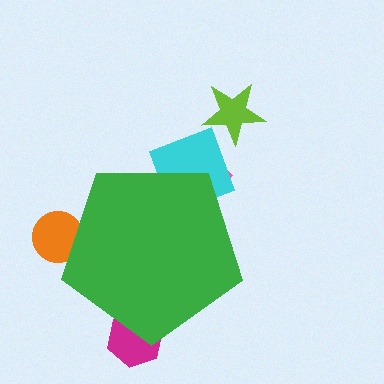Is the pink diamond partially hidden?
Yes, the pink diamond is partially hidden behind the green pentagon.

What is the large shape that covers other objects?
A green pentagon.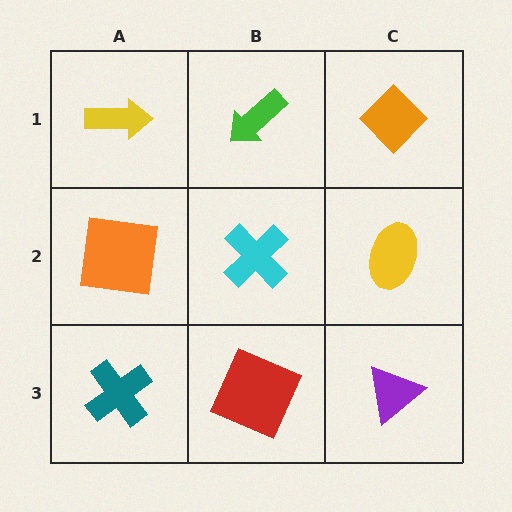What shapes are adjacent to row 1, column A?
An orange square (row 2, column A), a green arrow (row 1, column B).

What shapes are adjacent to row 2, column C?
An orange diamond (row 1, column C), a purple triangle (row 3, column C), a cyan cross (row 2, column B).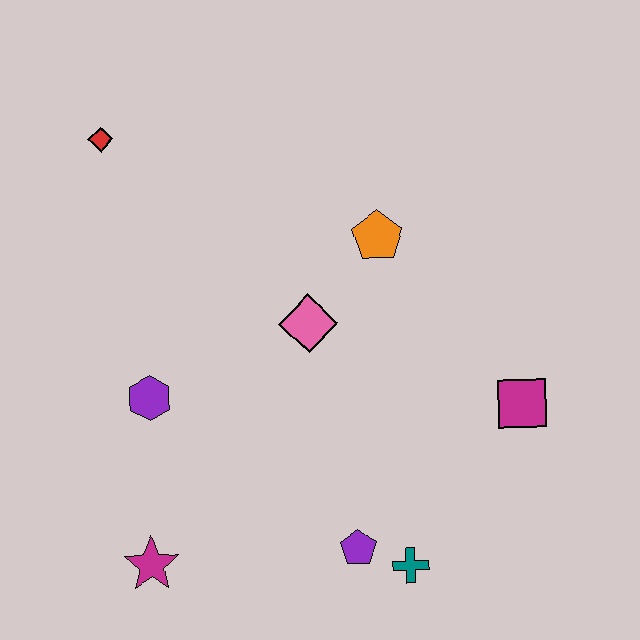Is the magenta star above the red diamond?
No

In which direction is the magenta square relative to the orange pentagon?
The magenta square is below the orange pentagon.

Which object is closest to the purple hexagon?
The magenta star is closest to the purple hexagon.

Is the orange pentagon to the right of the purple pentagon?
Yes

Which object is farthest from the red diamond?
The teal cross is farthest from the red diamond.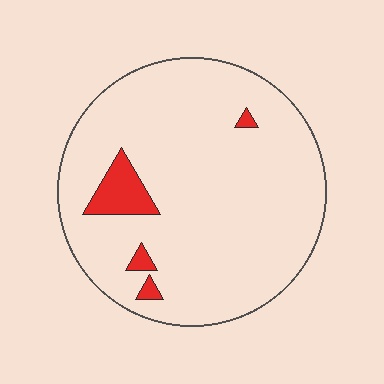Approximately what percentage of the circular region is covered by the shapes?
Approximately 5%.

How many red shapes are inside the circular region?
4.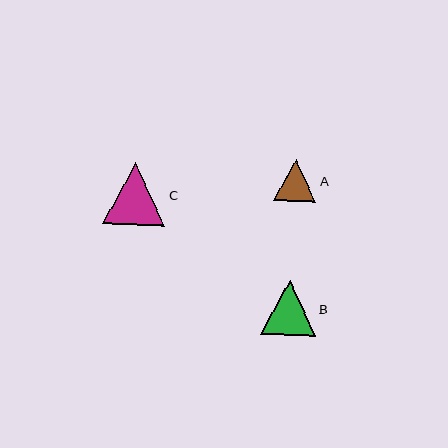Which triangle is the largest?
Triangle C is the largest with a size of approximately 62 pixels.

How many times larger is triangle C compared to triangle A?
Triangle C is approximately 1.5 times the size of triangle A.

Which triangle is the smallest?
Triangle A is the smallest with a size of approximately 42 pixels.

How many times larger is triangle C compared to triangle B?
Triangle C is approximately 1.1 times the size of triangle B.